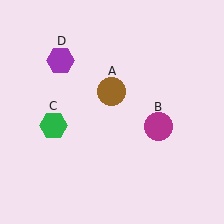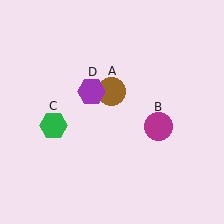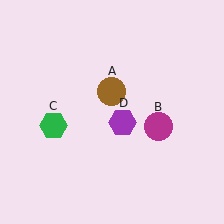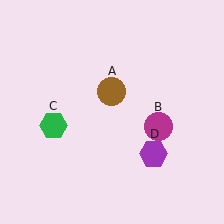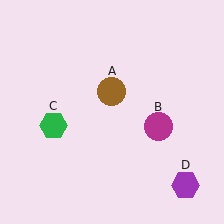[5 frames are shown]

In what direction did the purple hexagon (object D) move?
The purple hexagon (object D) moved down and to the right.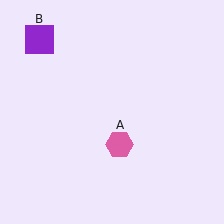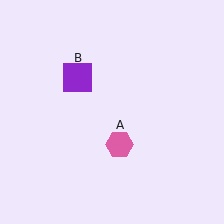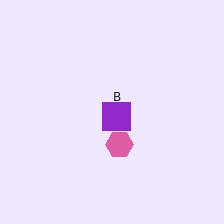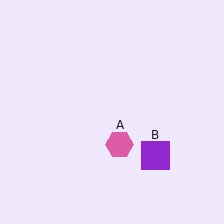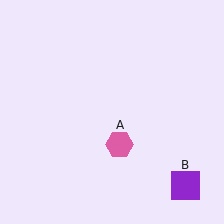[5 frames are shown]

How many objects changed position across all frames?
1 object changed position: purple square (object B).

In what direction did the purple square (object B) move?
The purple square (object B) moved down and to the right.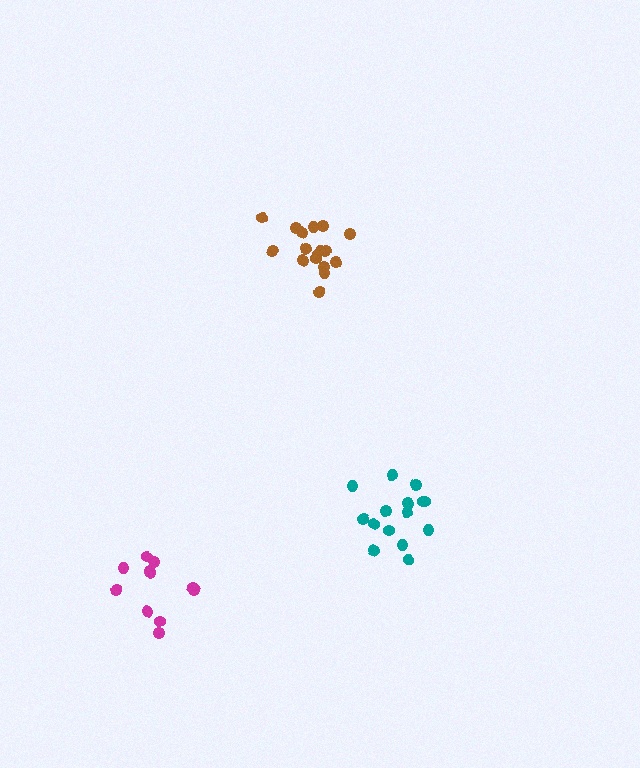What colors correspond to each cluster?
The clusters are colored: brown, teal, magenta.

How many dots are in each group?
Group 1: 17 dots, Group 2: 15 dots, Group 3: 11 dots (43 total).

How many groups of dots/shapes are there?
There are 3 groups.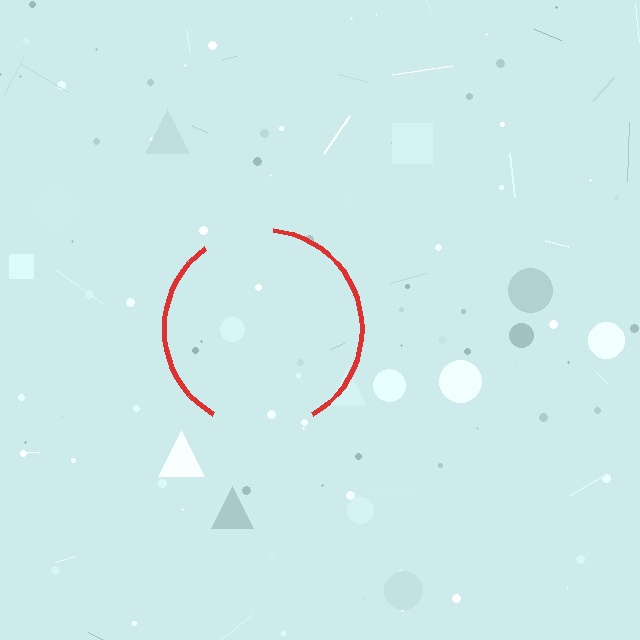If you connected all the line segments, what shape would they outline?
They would outline a circle.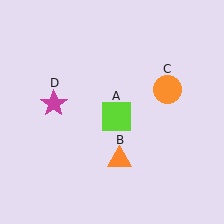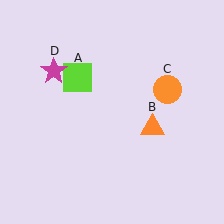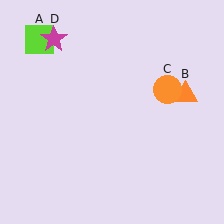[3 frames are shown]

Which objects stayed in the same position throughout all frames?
Orange circle (object C) remained stationary.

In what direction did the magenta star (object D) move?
The magenta star (object D) moved up.